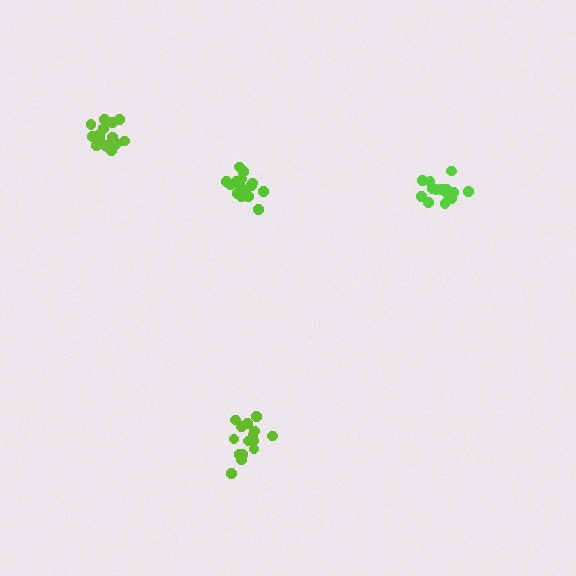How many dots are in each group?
Group 1: 15 dots, Group 2: 18 dots, Group 3: 15 dots, Group 4: 15 dots (63 total).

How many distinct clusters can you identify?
There are 4 distinct clusters.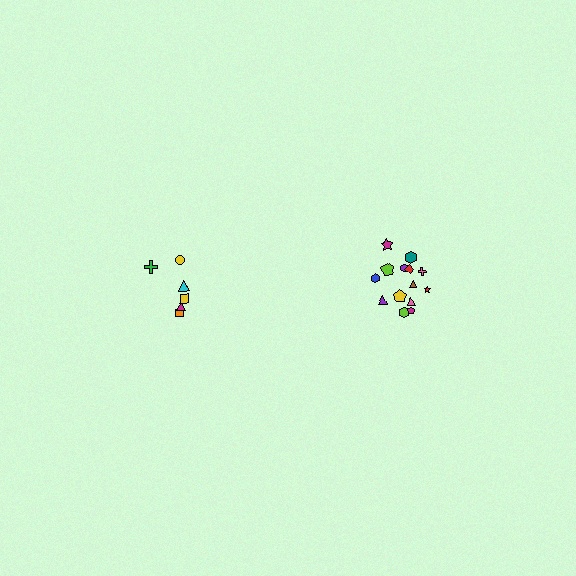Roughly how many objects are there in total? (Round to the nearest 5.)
Roughly 20 objects in total.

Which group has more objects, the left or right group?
The right group.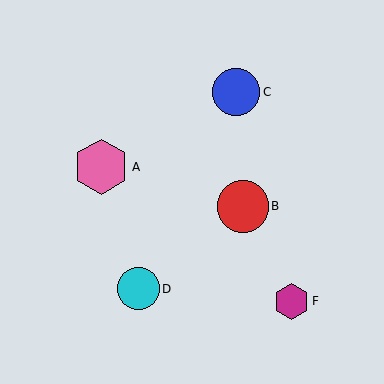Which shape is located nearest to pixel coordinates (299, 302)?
The magenta hexagon (labeled F) at (292, 301) is nearest to that location.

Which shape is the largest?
The pink hexagon (labeled A) is the largest.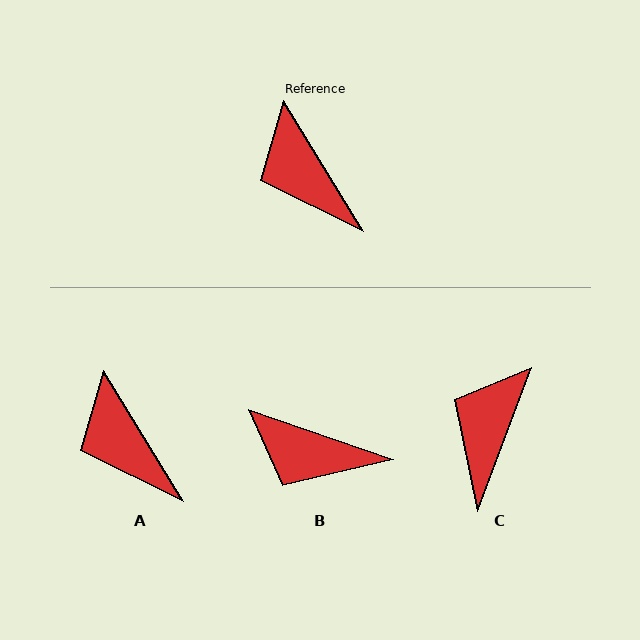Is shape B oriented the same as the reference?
No, it is off by about 40 degrees.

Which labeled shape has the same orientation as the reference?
A.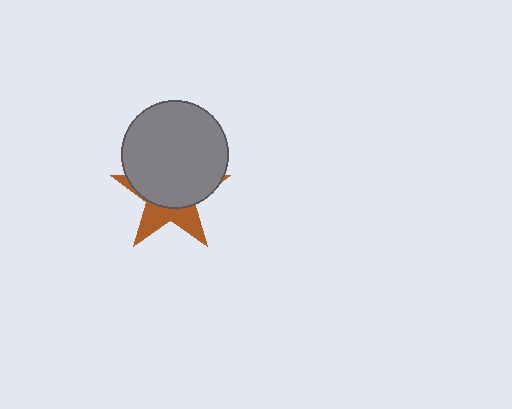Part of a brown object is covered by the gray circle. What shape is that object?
It is a star.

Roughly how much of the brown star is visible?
A small part of it is visible (roughly 37%).